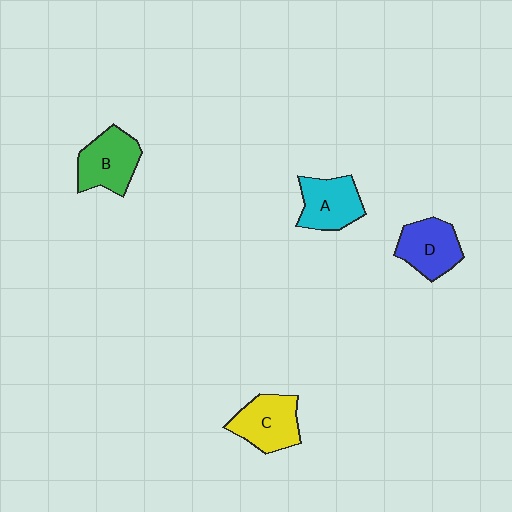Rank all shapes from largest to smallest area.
From largest to smallest: B (green), C (yellow), D (blue), A (cyan).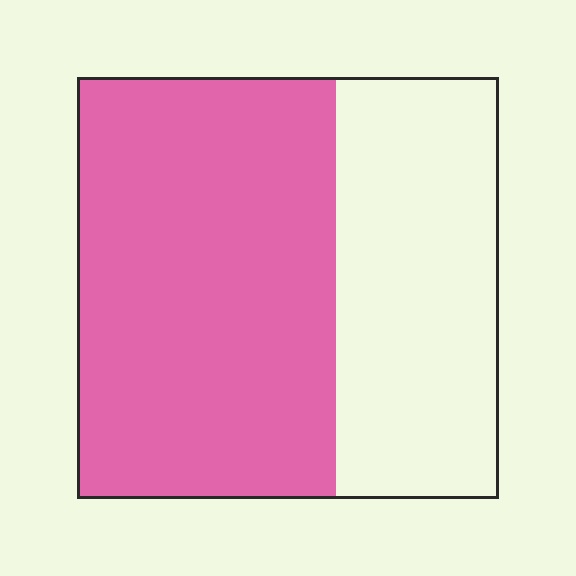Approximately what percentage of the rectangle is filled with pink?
Approximately 60%.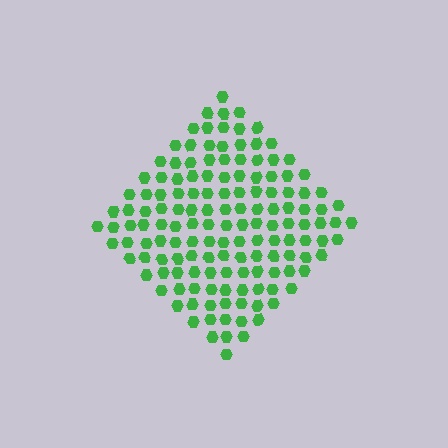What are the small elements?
The small elements are hexagons.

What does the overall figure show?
The overall figure shows a diamond.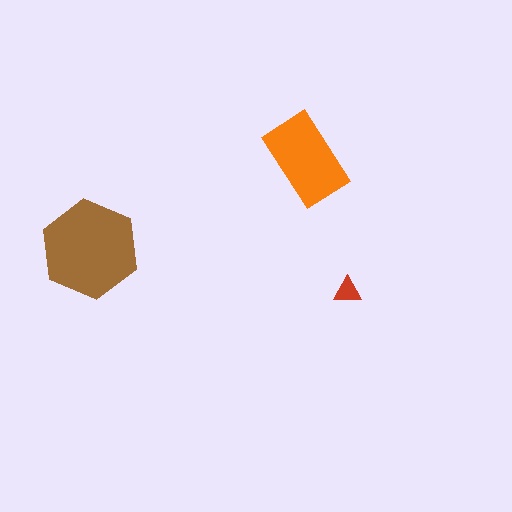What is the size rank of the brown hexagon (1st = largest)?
1st.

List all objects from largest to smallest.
The brown hexagon, the orange rectangle, the red triangle.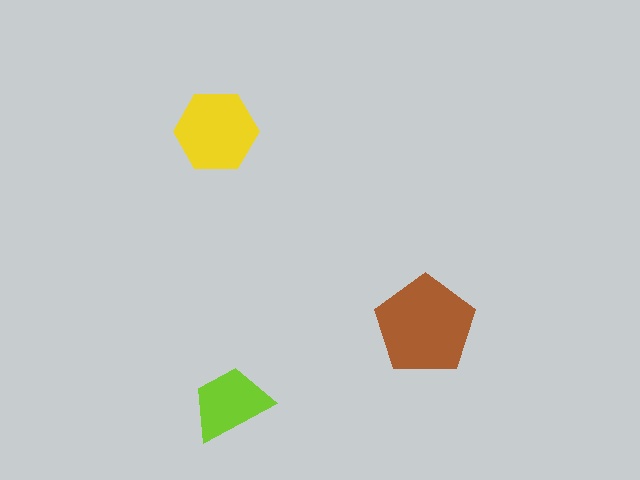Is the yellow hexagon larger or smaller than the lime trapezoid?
Larger.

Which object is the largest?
The brown pentagon.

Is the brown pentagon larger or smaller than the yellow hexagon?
Larger.